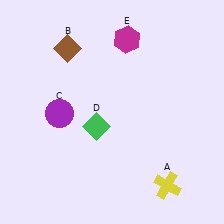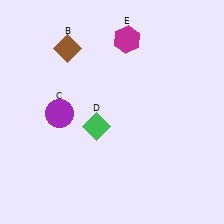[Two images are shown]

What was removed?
The yellow cross (A) was removed in Image 2.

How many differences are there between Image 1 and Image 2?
There is 1 difference between the two images.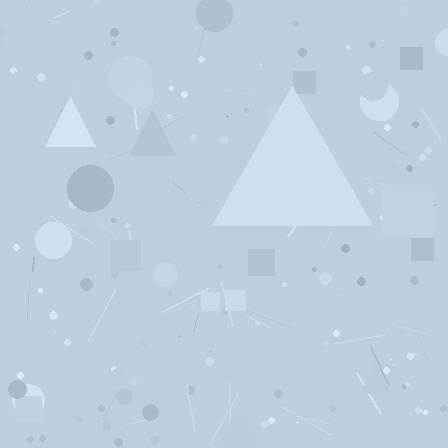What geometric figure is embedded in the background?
A triangle is embedded in the background.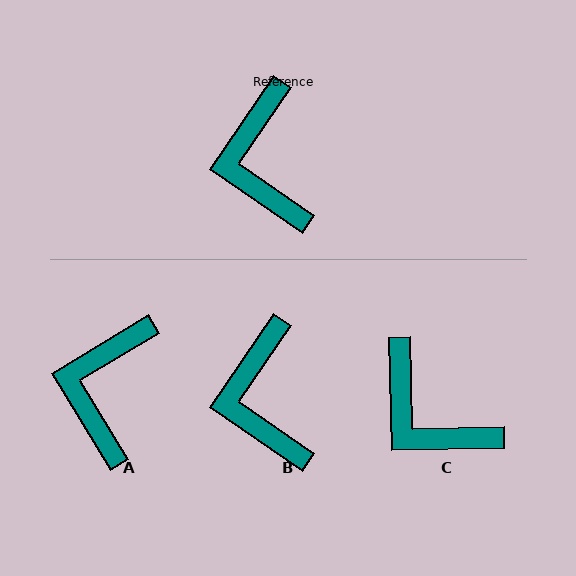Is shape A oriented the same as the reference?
No, it is off by about 24 degrees.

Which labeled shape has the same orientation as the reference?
B.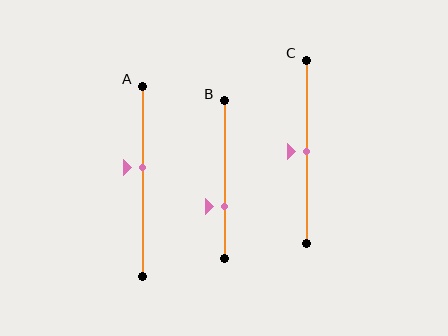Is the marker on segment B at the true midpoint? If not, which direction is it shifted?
No, the marker on segment B is shifted downward by about 17% of the segment length.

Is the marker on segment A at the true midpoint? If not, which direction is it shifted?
No, the marker on segment A is shifted upward by about 7% of the segment length.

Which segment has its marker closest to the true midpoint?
Segment C has its marker closest to the true midpoint.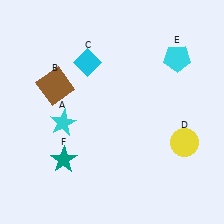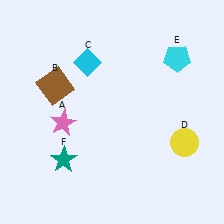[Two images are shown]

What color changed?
The star (A) changed from cyan in Image 1 to pink in Image 2.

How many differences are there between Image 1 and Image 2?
There is 1 difference between the two images.